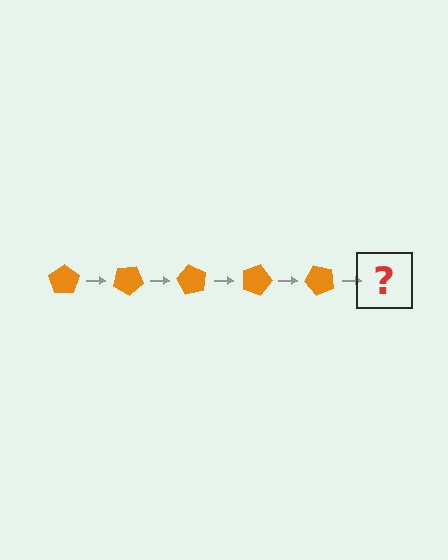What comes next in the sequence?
The next element should be an orange pentagon rotated 150 degrees.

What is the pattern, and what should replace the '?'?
The pattern is that the pentagon rotates 30 degrees each step. The '?' should be an orange pentagon rotated 150 degrees.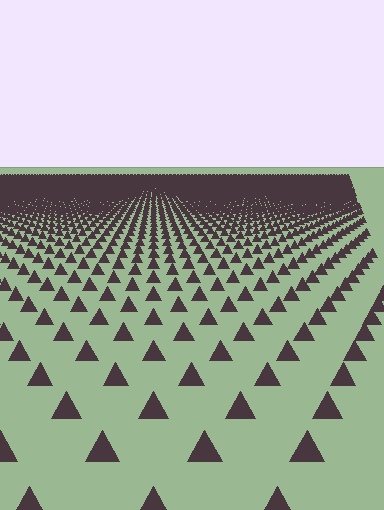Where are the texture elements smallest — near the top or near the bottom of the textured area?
Near the top.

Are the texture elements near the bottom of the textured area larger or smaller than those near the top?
Larger. Near the bottom, elements are closer to the viewer and appear at a bigger on-screen size.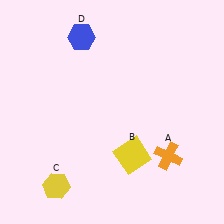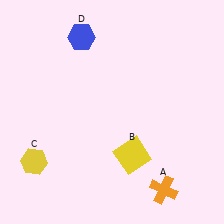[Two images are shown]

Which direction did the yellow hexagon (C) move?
The yellow hexagon (C) moved up.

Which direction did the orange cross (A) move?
The orange cross (A) moved down.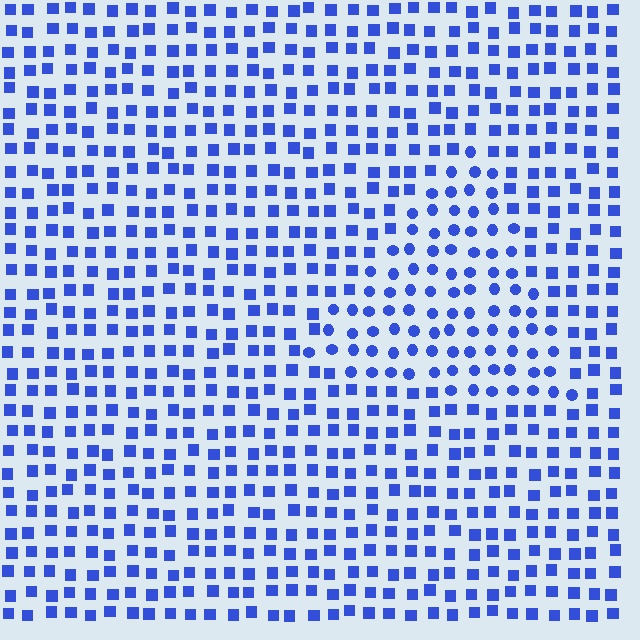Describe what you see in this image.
The image is filled with small blue elements arranged in a uniform grid. A triangle-shaped region contains circles, while the surrounding area contains squares. The boundary is defined purely by the change in element shape.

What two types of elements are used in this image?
The image uses circles inside the triangle region and squares outside it.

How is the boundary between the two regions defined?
The boundary is defined by a change in element shape: circles inside vs. squares outside. All elements share the same color and spacing.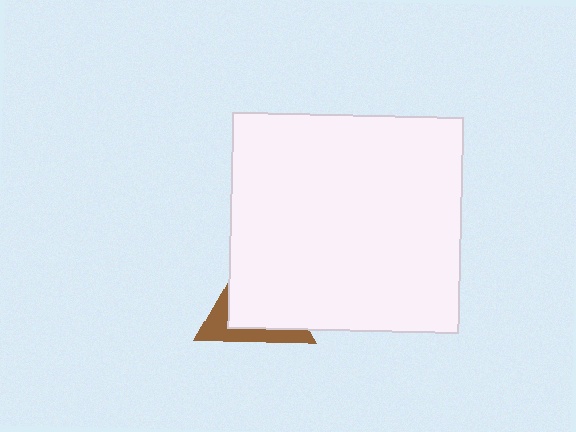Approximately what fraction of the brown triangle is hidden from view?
Roughly 67% of the brown triangle is hidden behind the white rectangle.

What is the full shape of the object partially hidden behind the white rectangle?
The partially hidden object is a brown triangle.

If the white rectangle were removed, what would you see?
You would see the complete brown triangle.